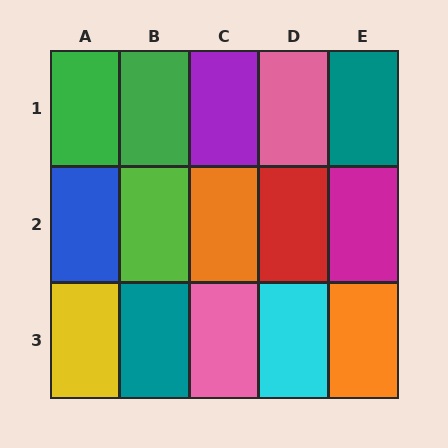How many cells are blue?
1 cell is blue.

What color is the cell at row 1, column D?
Pink.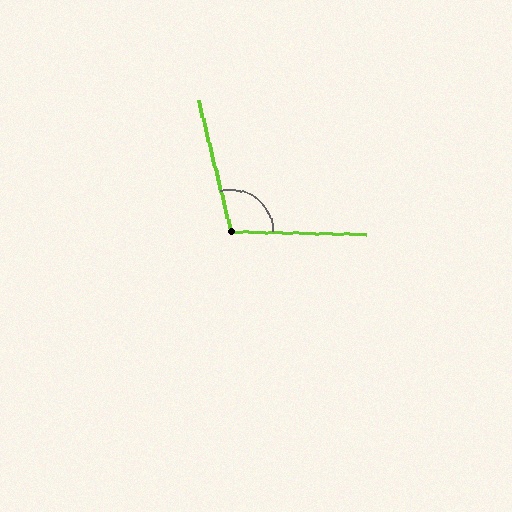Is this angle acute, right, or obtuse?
It is obtuse.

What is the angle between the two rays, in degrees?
Approximately 105 degrees.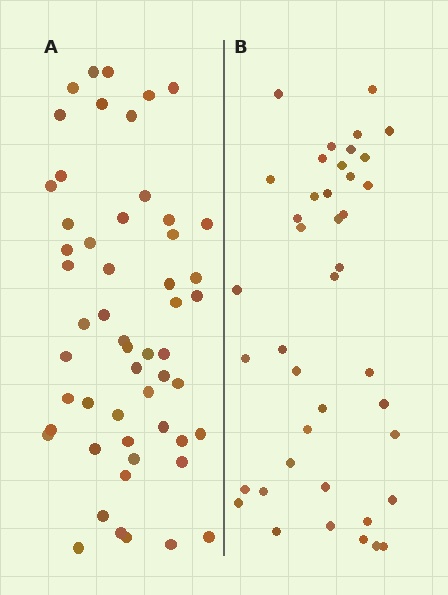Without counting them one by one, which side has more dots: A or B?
Region A (the left region) has more dots.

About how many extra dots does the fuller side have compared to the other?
Region A has approximately 15 more dots than region B.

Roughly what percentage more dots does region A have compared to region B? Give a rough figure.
About 30% more.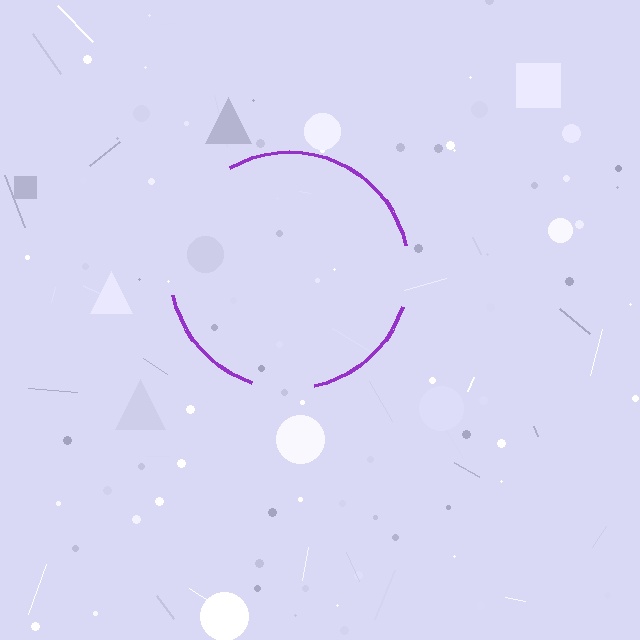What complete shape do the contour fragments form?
The contour fragments form a circle.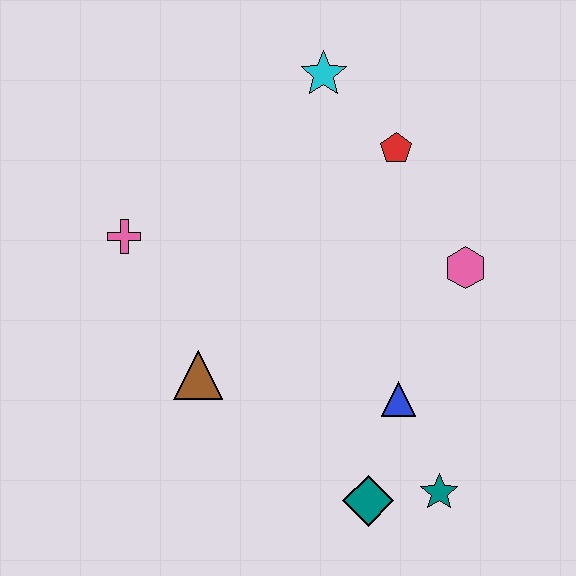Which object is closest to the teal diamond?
The teal star is closest to the teal diamond.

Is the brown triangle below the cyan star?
Yes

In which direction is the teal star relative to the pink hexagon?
The teal star is below the pink hexagon.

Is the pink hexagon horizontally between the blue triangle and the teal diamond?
No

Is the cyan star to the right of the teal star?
No